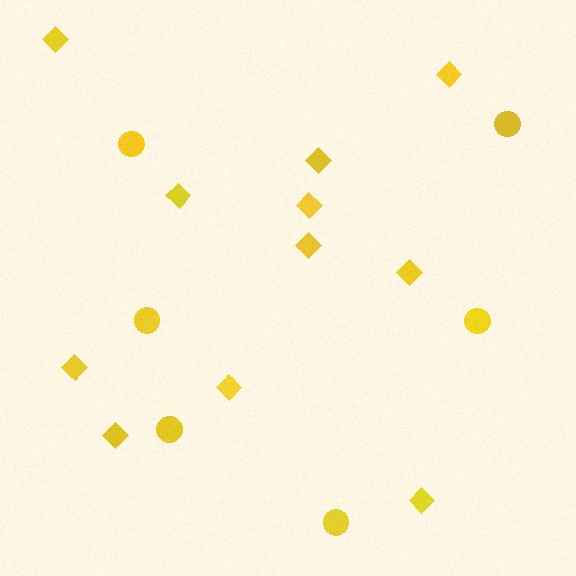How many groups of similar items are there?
There are 2 groups: one group of diamonds (11) and one group of circles (6).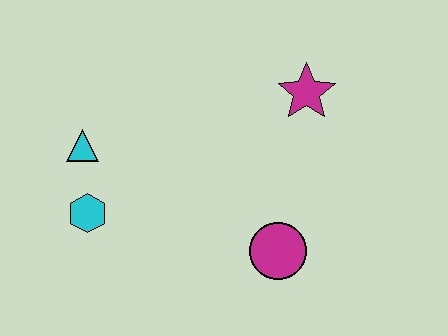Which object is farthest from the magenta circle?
The cyan triangle is farthest from the magenta circle.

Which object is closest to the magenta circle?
The magenta star is closest to the magenta circle.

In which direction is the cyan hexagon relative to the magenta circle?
The cyan hexagon is to the left of the magenta circle.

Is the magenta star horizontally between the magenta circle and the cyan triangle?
No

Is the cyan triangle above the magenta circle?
Yes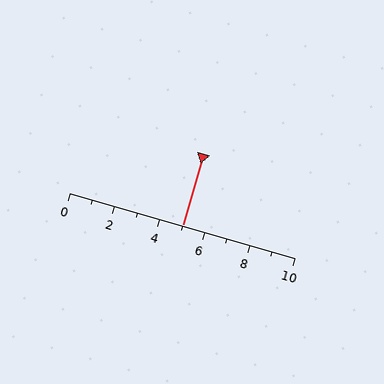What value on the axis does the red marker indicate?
The marker indicates approximately 5.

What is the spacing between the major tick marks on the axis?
The major ticks are spaced 2 apart.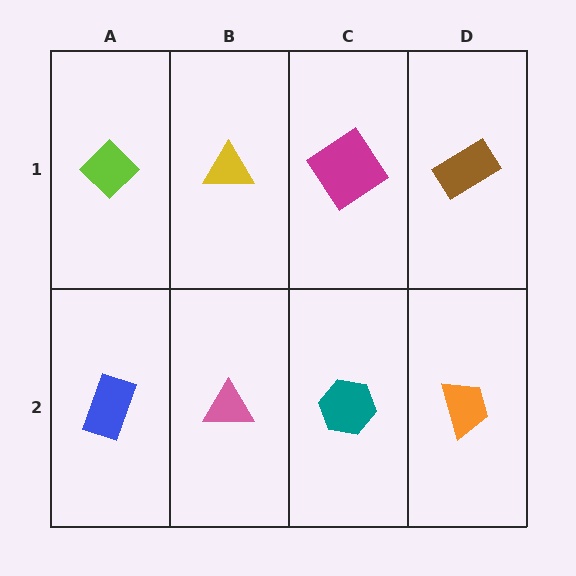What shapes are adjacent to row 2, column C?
A magenta diamond (row 1, column C), a pink triangle (row 2, column B), an orange trapezoid (row 2, column D).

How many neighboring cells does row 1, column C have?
3.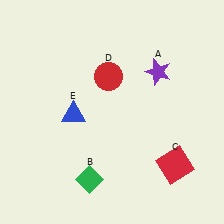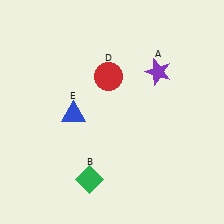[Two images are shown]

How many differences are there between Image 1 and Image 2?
There is 1 difference between the two images.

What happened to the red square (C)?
The red square (C) was removed in Image 2. It was in the bottom-right area of Image 1.